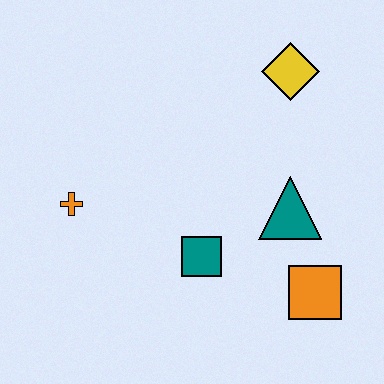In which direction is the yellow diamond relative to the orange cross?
The yellow diamond is to the right of the orange cross.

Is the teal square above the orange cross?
No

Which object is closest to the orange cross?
The teal square is closest to the orange cross.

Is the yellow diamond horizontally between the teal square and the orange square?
Yes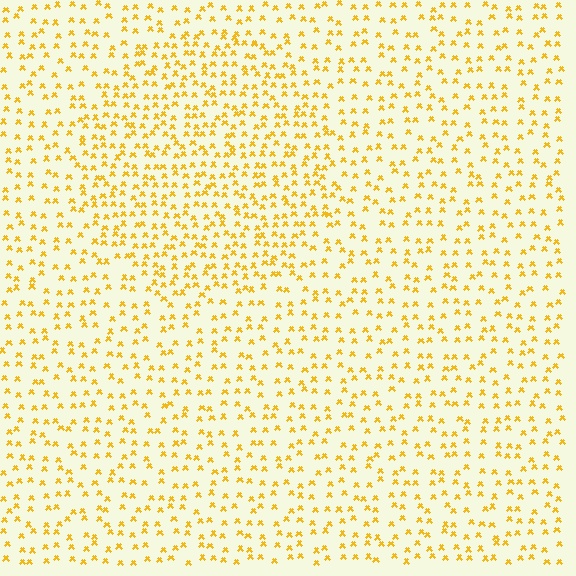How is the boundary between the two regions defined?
The boundary is defined by a change in element density (approximately 1.7x ratio). All elements are the same color, size, and shape.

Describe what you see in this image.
The image contains small yellow elements arranged at two different densities. A circle-shaped region is visible where the elements are more densely packed than the surrounding area.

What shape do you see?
I see a circle.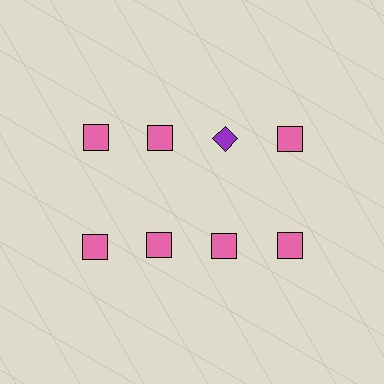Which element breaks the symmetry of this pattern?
The purple diamond in the top row, center column breaks the symmetry. All other shapes are pink squares.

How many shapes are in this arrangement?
There are 8 shapes arranged in a grid pattern.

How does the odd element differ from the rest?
It differs in both color (purple instead of pink) and shape (diamond instead of square).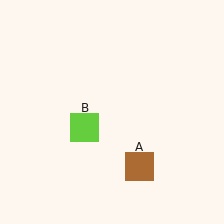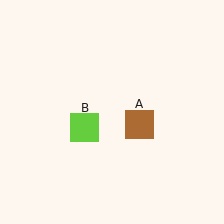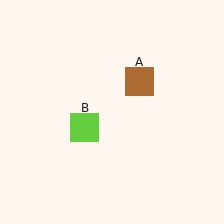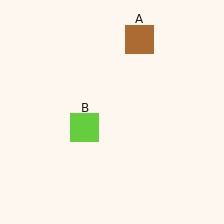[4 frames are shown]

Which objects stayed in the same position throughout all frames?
Lime square (object B) remained stationary.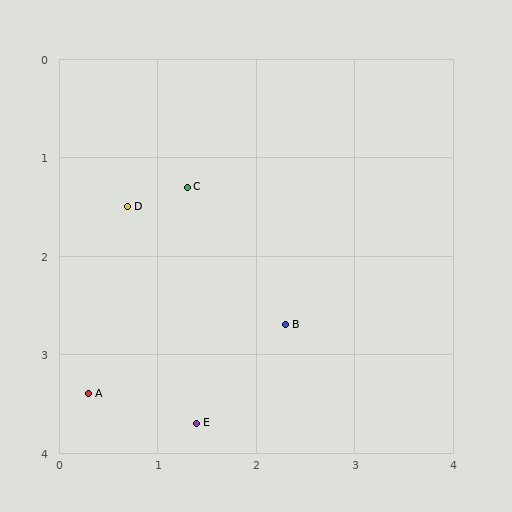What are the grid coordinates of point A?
Point A is at approximately (0.3, 3.4).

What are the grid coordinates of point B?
Point B is at approximately (2.3, 2.7).